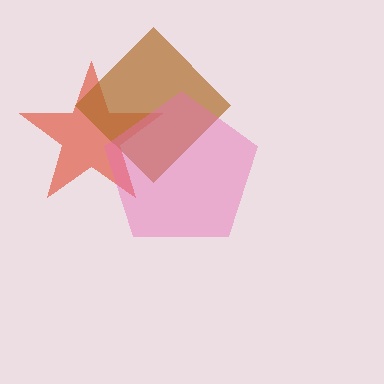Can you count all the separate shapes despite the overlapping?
Yes, there are 3 separate shapes.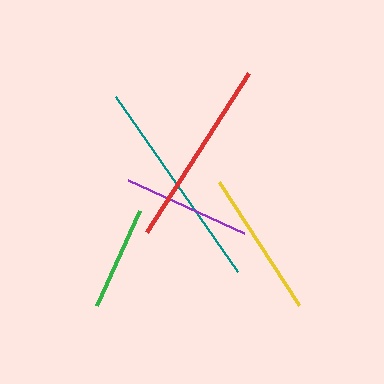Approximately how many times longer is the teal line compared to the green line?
The teal line is approximately 2.0 times the length of the green line.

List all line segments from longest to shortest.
From longest to shortest: teal, red, yellow, purple, green.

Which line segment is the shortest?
The green line is the shortest at approximately 105 pixels.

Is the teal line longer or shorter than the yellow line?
The teal line is longer than the yellow line.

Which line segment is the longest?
The teal line is the longest at approximately 213 pixels.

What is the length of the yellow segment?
The yellow segment is approximately 146 pixels long.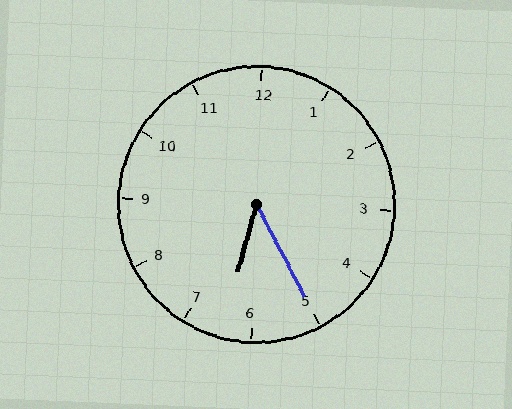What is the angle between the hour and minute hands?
Approximately 42 degrees.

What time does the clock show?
6:25.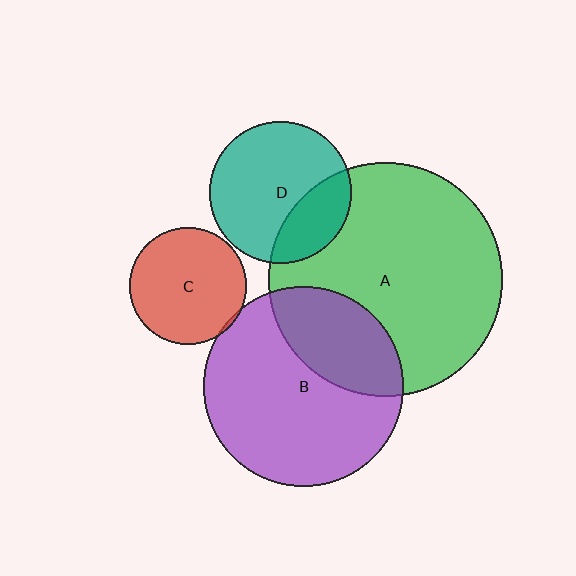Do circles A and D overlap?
Yes.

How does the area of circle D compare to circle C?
Approximately 1.5 times.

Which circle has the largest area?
Circle A (green).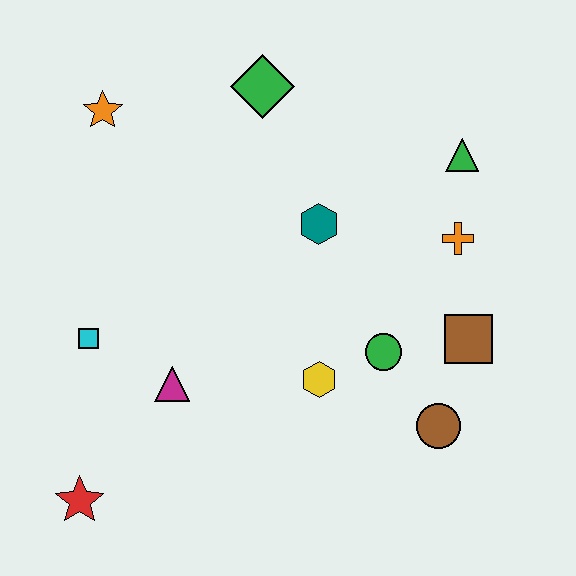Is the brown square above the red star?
Yes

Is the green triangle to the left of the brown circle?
No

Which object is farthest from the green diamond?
The red star is farthest from the green diamond.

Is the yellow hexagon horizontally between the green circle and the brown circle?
No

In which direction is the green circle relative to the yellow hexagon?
The green circle is to the right of the yellow hexagon.